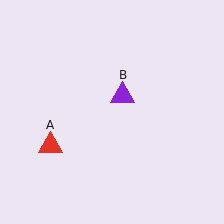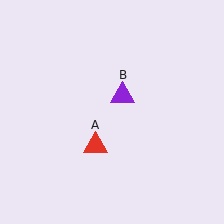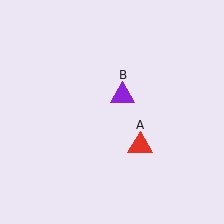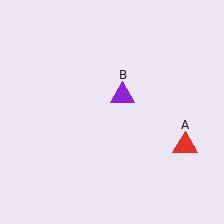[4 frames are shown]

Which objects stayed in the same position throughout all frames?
Purple triangle (object B) remained stationary.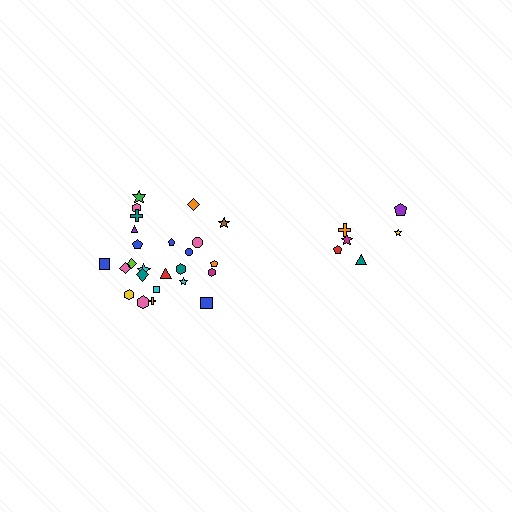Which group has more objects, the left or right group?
The left group.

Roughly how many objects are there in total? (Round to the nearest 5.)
Roughly 30 objects in total.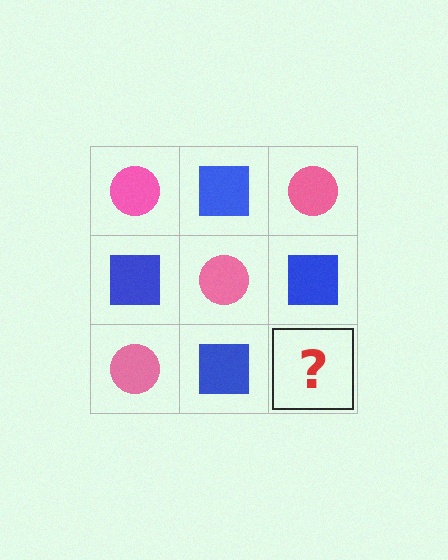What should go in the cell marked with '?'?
The missing cell should contain a pink circle.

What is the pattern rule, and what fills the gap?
The rule is that it alternates pink circle and blue square in a checkerboard pattern. The gap should be filled with a pink circle.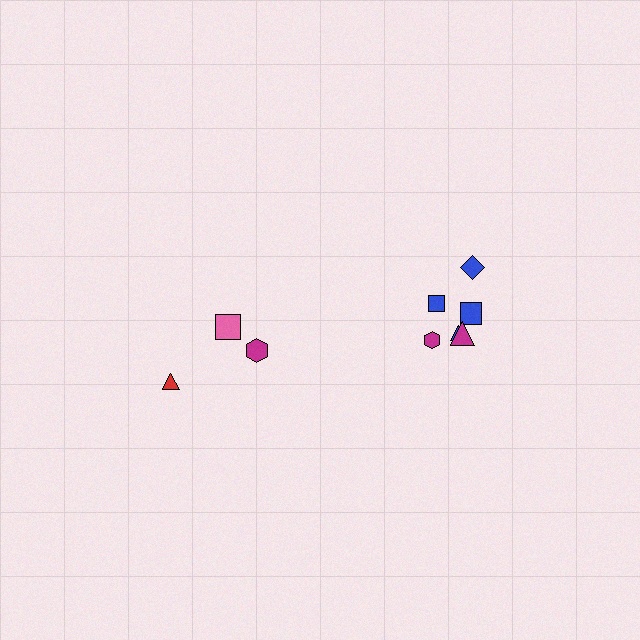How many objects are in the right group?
There are 6 objects.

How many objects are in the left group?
There are 3 objects.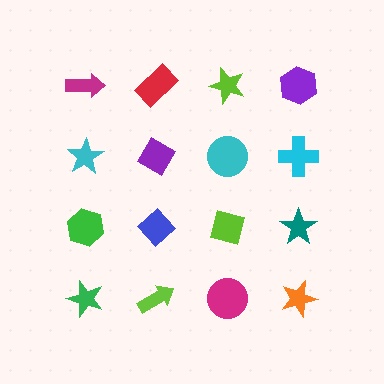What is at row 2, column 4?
A cyan cross.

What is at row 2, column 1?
A cyan star.